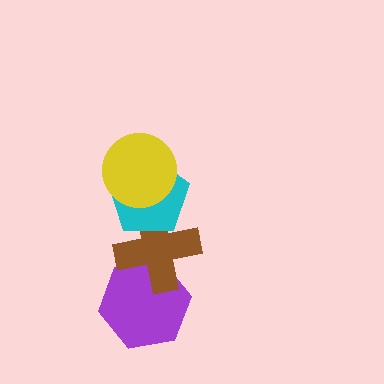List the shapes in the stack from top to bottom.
From top to bottom: the yellow circle, the cyan pentagon, the brown cross, the purple hexagon.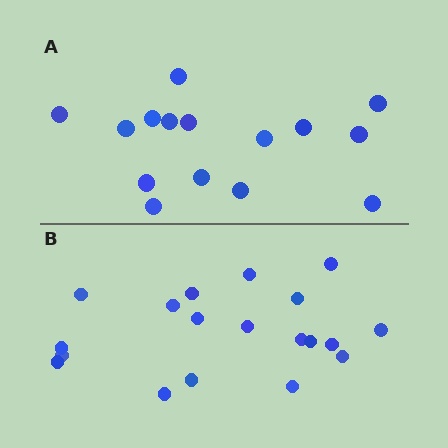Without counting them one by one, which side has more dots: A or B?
Region B (the bottom region) has more dots.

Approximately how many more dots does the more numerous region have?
Region B has about 4 more dots than region A.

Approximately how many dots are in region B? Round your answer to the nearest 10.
About 20 dots. (The exact count is 19, which rounds to 20.)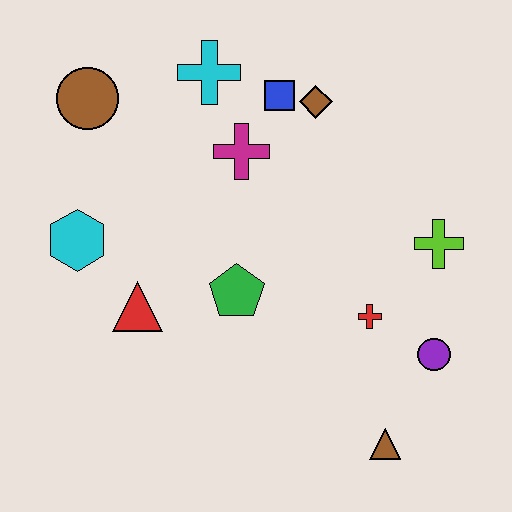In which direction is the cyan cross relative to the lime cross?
The cyan cross is to the left of the lime cross.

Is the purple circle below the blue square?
Yes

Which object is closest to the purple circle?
The red cross is closest to the purple circle.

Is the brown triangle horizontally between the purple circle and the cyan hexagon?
Yes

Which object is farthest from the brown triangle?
The brown circle is farthest from the brown triangle.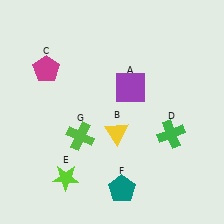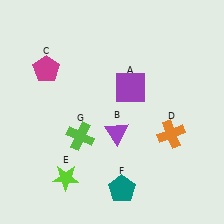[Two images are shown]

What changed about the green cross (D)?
In Image 1, D is green. In Image 2, it changed to orange.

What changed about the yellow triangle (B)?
In Image 1, B is yellow. In Image 2, it changed to purple.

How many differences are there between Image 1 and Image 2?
There are 2 differences between the two images.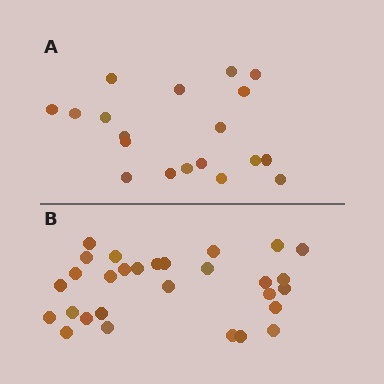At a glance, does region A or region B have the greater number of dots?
Region B (the bottom region) has more dots.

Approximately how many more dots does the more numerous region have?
Region B has roughly 10 or so more dots than region A.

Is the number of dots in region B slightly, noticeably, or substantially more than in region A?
Region B has substantially more. The ratio is roughly 1.5 to 1.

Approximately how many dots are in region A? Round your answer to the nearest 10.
About 20 dots. (The exact count is 19, which rounds to 20.)